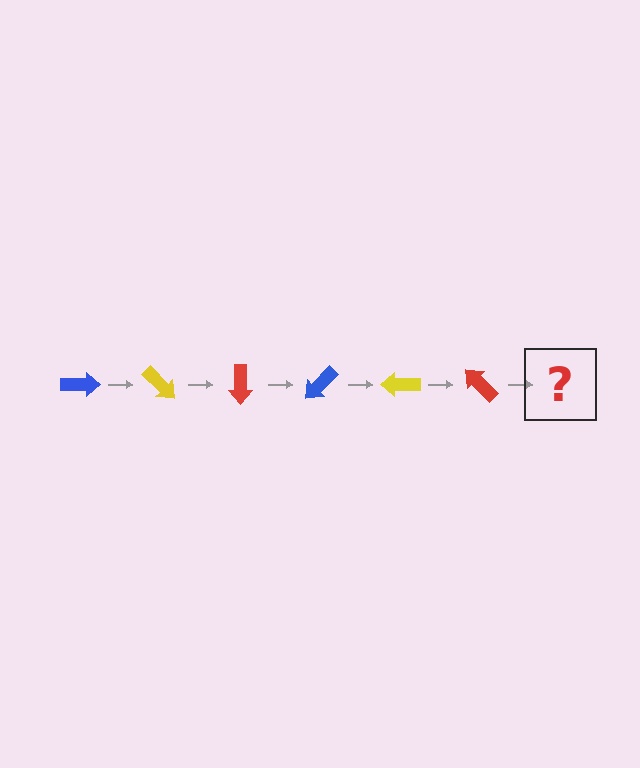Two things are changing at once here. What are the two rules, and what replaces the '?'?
The two rules are that it rotates 45 degrees each step and the color cycles through blue, yellow, and red. The '?' should be a blue arrow, rotated 270 degrees from the start.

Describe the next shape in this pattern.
It should be a blue arrow, rotated 270 degrees from the start.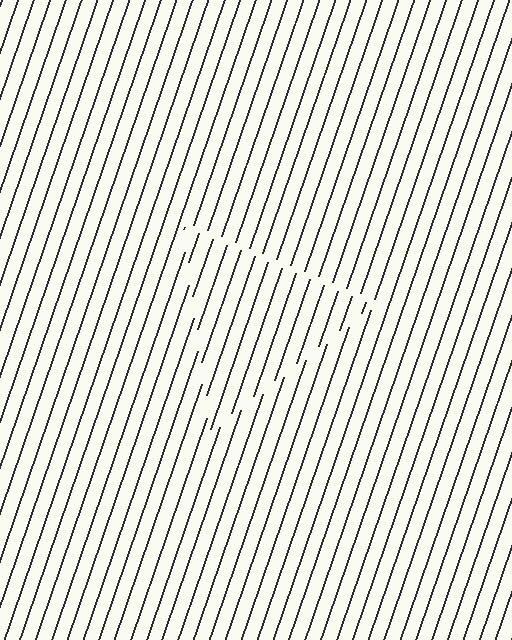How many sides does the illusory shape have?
3 sides — the line-ends trace a triangle.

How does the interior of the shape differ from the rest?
The interior of the shape contains the same grating, shifted by half a period — the contour is defined by the phase discontinuity where line-ends from the inner and outer gratings abut.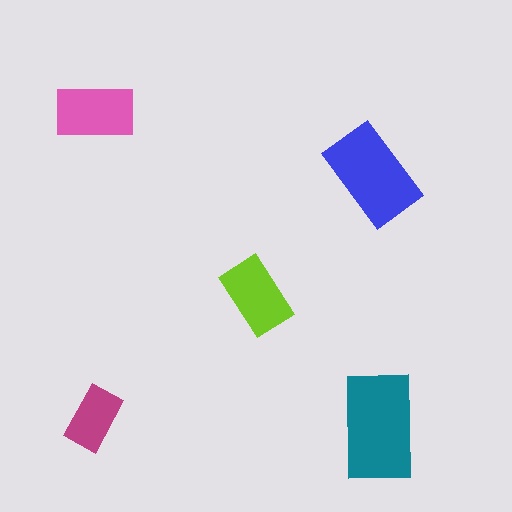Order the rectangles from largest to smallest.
the teal one, the blue one, the pink one, the lime one, the magenta one.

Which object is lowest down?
The teal rectangle is bottommost.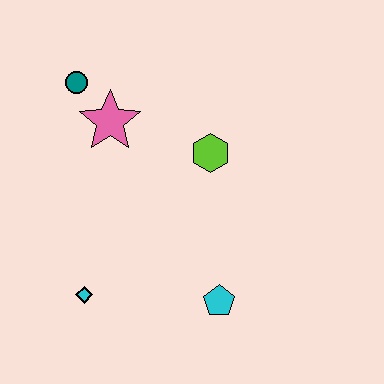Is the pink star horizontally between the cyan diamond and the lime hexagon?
Yes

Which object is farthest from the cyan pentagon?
The teal circle is farthest from the cyan pentagon.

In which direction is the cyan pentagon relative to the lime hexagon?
The cyan pentagon is below the lime hexagon.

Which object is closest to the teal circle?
The pink star is closest to the teal circle.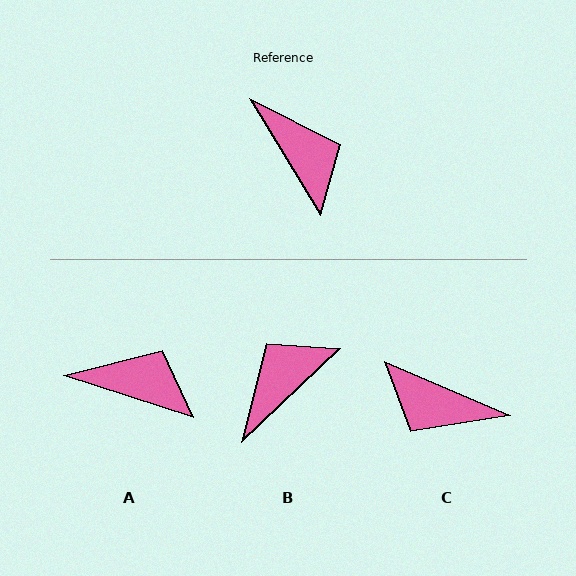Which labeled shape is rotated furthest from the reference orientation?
C, about 144 degrees away.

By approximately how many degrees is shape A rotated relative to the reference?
Approximately 41 degrees counter-clockwise.